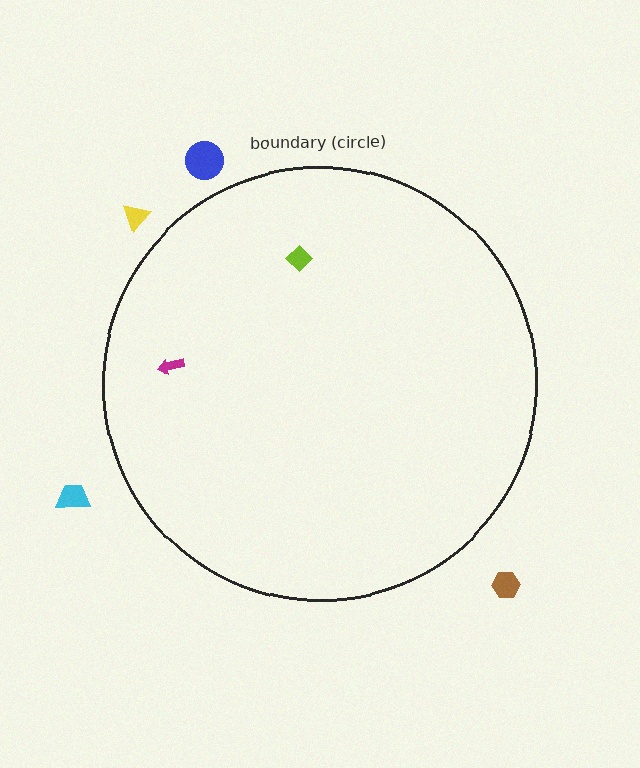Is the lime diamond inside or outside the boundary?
Inside.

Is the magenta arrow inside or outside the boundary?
Inside.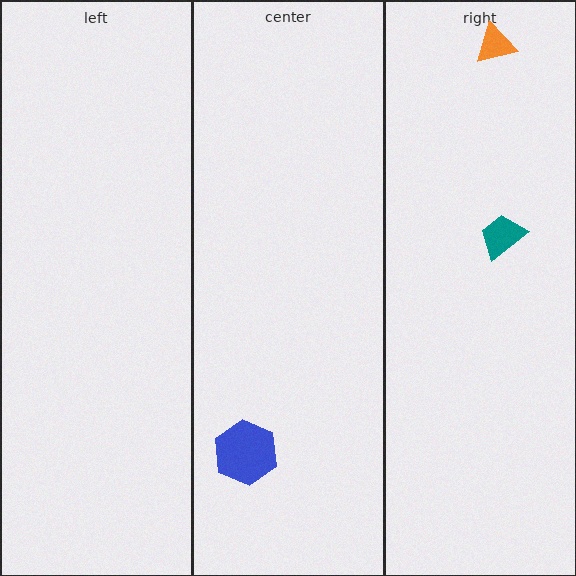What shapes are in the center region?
The blue hexagon.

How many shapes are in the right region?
2.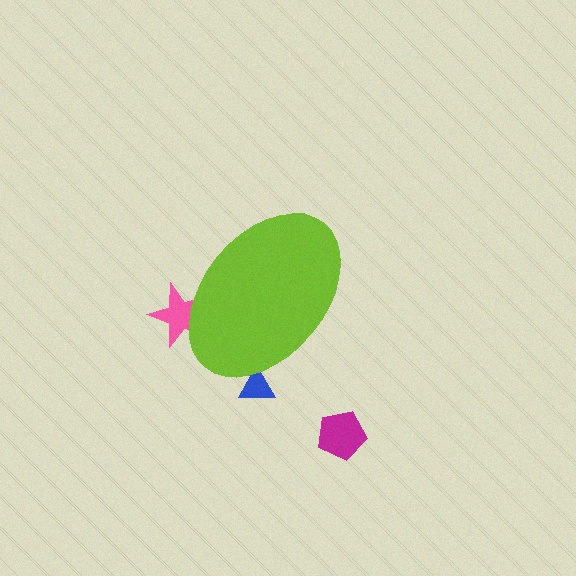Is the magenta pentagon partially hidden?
No, the magenta pentagon is fully visible.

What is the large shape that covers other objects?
A lime ellipse.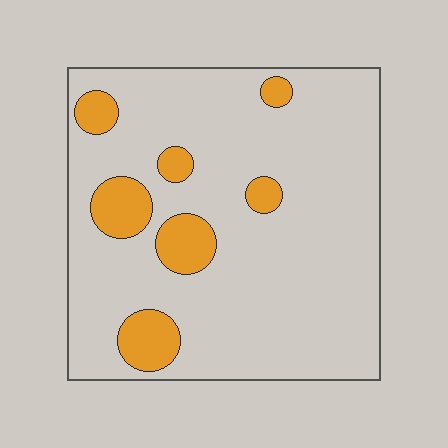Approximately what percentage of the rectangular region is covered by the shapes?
Approximately 15%.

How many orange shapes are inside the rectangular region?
7.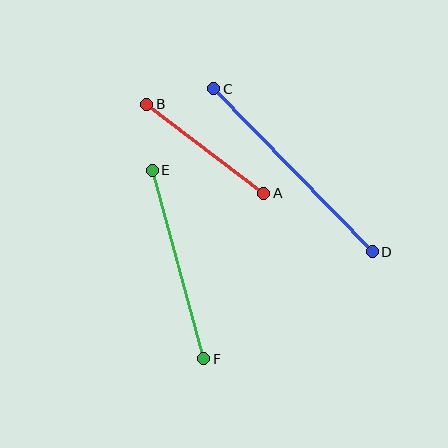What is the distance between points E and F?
The distance is approximately 195 pixels.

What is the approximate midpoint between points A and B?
The midpoint is at approximately (205, 149) pixels.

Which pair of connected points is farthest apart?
Points C and D are farthest apart.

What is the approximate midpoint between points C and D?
The midpoint is at approximately (293, 170) pixels.